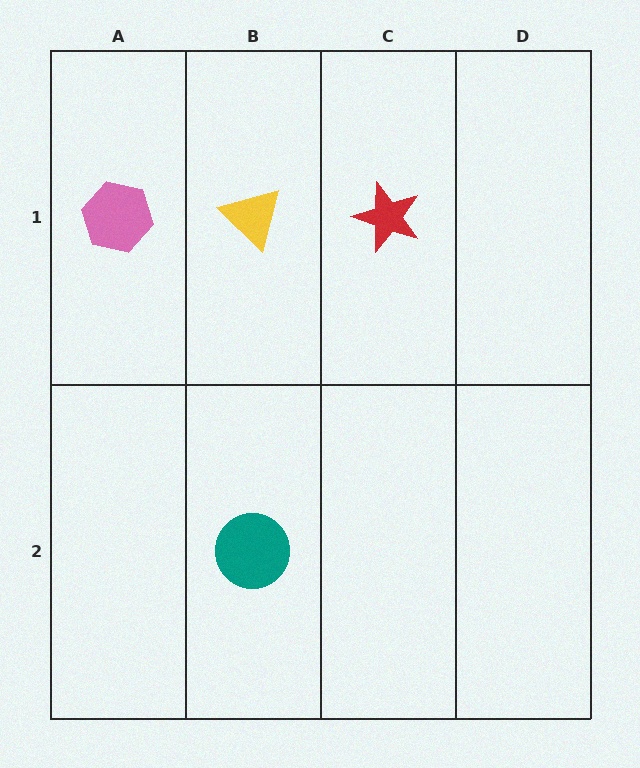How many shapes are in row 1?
3 shapes.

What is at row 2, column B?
A teal circle.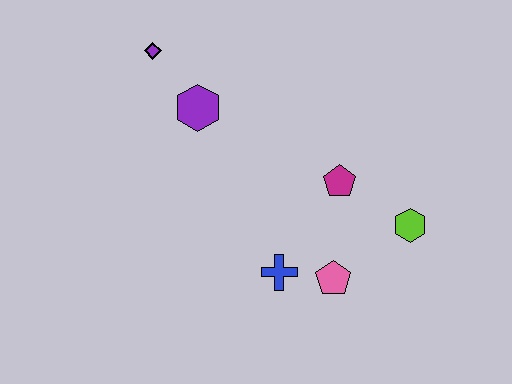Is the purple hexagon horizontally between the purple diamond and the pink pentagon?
Yes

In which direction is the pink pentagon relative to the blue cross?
The pink pentagon is to the right of the blue cross.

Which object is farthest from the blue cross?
The purple diamond is farthest from the blue cross.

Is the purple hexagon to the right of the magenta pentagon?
No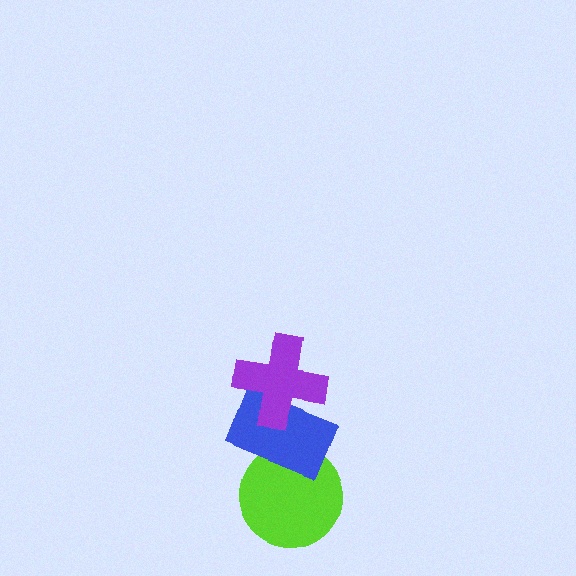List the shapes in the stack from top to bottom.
From top to bottom: the purple cross, the blue rectangle, the lime circle.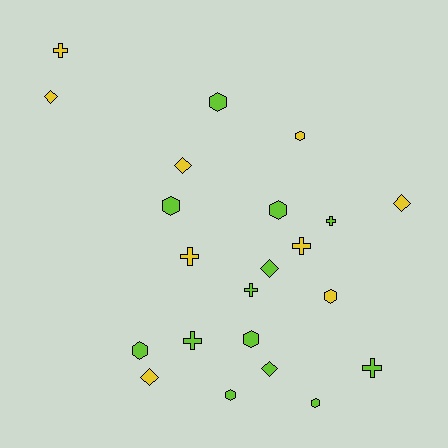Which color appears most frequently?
Lime, with 13 objects.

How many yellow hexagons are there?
There are 2 yellow hexagons.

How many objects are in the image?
There are 22 objects.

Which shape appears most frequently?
Hexagon, with 9 objects.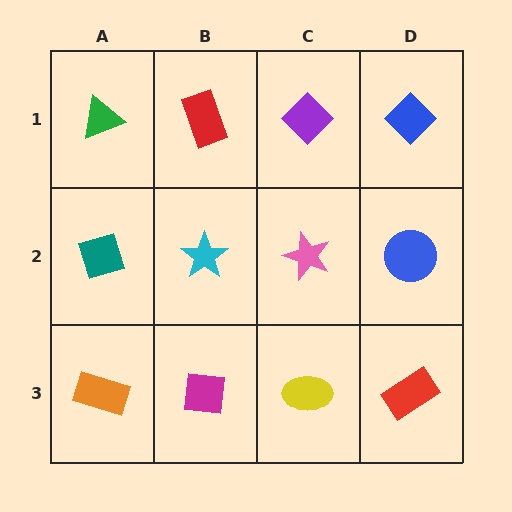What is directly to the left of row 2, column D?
A pink star.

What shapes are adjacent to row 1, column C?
A pink star (row 2, column C), a red rectangle (row 1, column B), a blue diamond (row 1, column D).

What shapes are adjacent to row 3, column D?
A blue circle (row 2, column D), a yellow ellipse (row 3, column C).